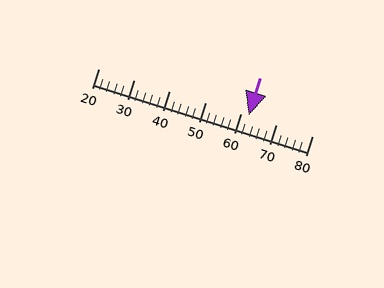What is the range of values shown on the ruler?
The ruler shows values from 20 to 80.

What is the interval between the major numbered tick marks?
The major tick marks are spaced 10 units apart.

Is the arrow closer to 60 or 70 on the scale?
The arrow is closer to 60.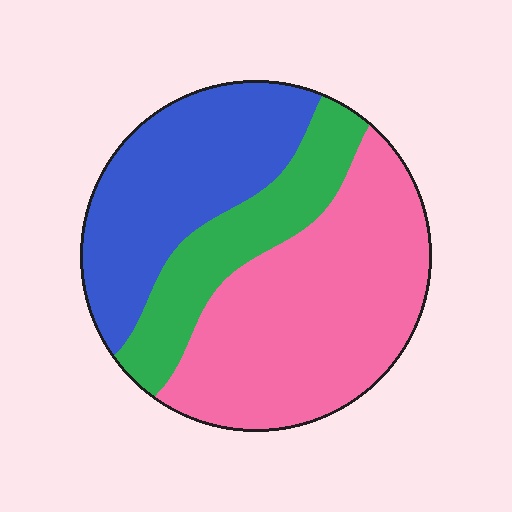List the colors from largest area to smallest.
From largest to smallest: pink, blue, green.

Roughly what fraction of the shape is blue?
Blue covers 32% of the shape.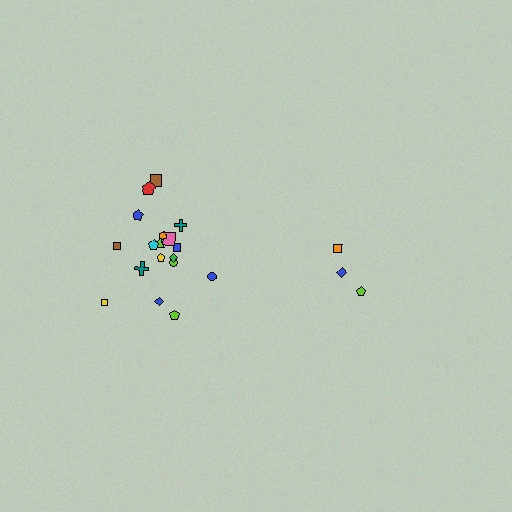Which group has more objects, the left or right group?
The left group.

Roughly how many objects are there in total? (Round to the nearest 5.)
Roughly 20 objects in total.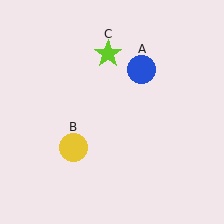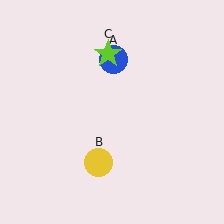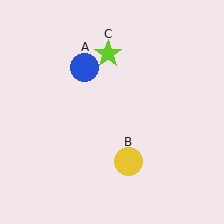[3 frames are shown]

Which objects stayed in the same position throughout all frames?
Lime star (object C) remained stationary.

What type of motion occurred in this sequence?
The blue circle (object A), yellow circle (object B) rotated counterclockwise around the center of the scene.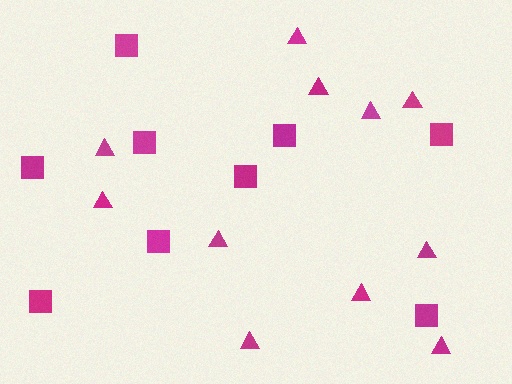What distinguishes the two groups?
There are 2 groups: one group of triangles (11) and one group of squares (9).